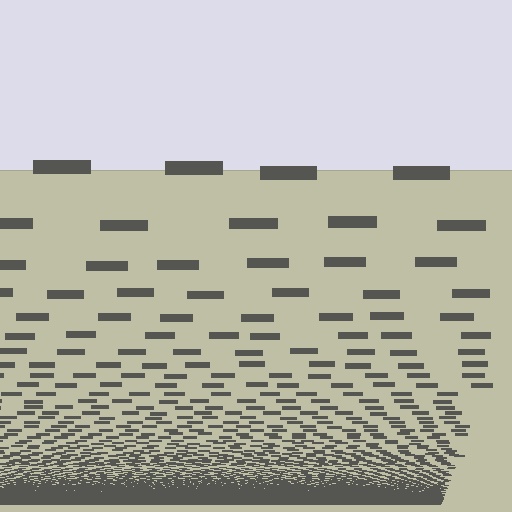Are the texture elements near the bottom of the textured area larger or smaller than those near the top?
Smaller. The gradient is inverted — elements near the bottom are smaller and denser.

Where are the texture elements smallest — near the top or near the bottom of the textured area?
Near the bottom.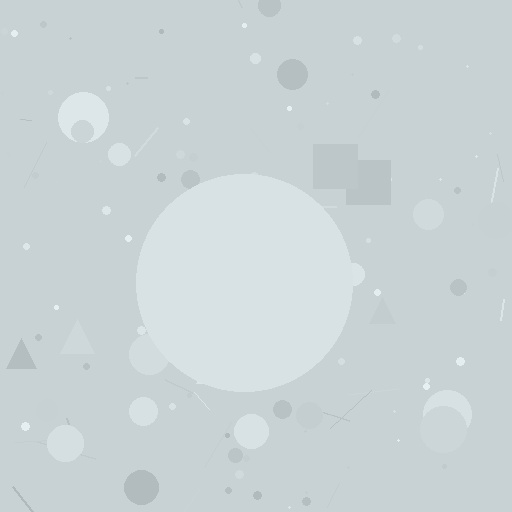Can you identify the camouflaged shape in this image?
The camouflaged shape is a circle.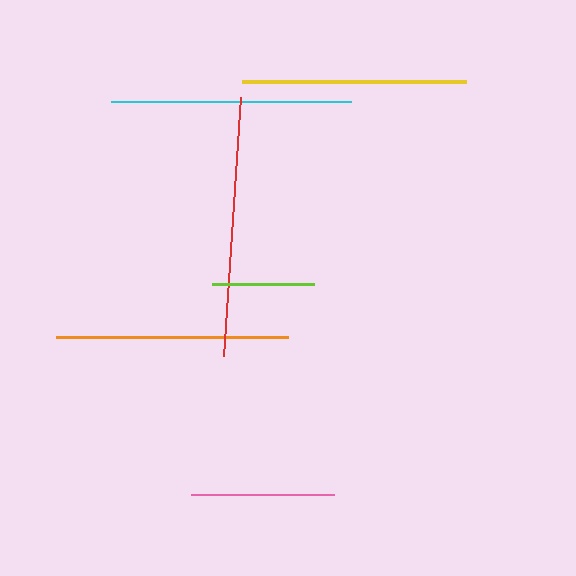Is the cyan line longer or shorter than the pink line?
The cyan line is longer than the pink line.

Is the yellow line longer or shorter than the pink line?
The yellow line is longer than the pink line.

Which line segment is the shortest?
The lime line is the shortest at approximately 102 pixels.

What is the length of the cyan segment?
The cyan segment is approximately 240 pixels long.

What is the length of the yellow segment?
The yellow segment is approximately 223 pixels long.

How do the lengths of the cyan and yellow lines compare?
The cyan and yellow lines are approximately the same length.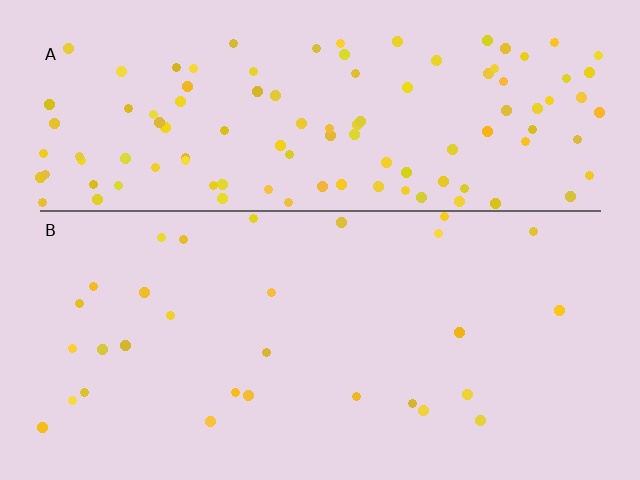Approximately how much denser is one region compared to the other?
Approximately 3.9× — region A over region B.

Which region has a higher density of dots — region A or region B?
A (the top).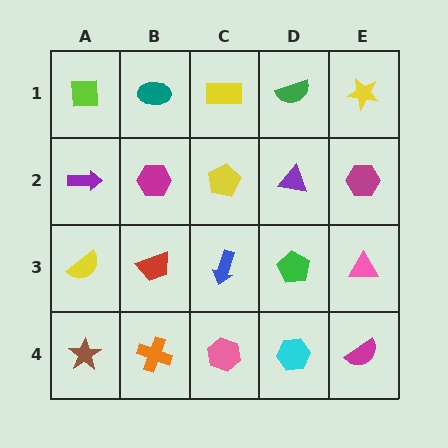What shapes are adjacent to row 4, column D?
A green pentagon (row 3, column D), a pink hexagon (row 4, column C), a magenta semicircle (row 4, column E).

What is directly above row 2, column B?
A teal ellipse.